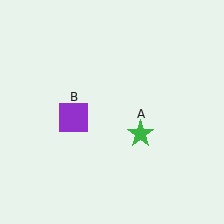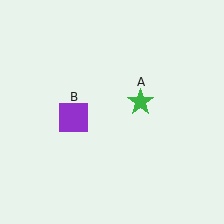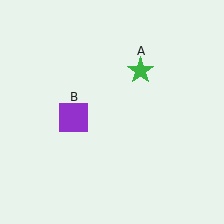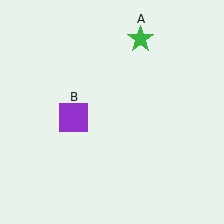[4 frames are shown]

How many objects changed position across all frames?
1 object changed position: green star (object A).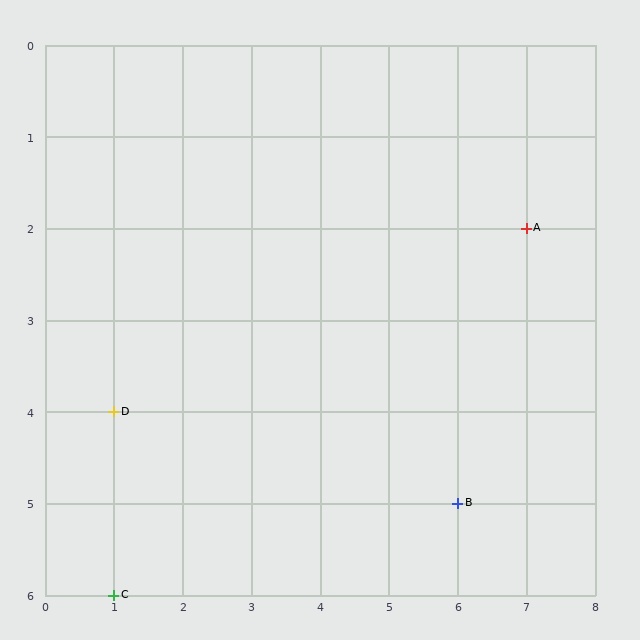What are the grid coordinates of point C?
Point C is at grid coordinates (1, 6).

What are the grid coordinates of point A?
Point A is at grid coordinates (7, 2).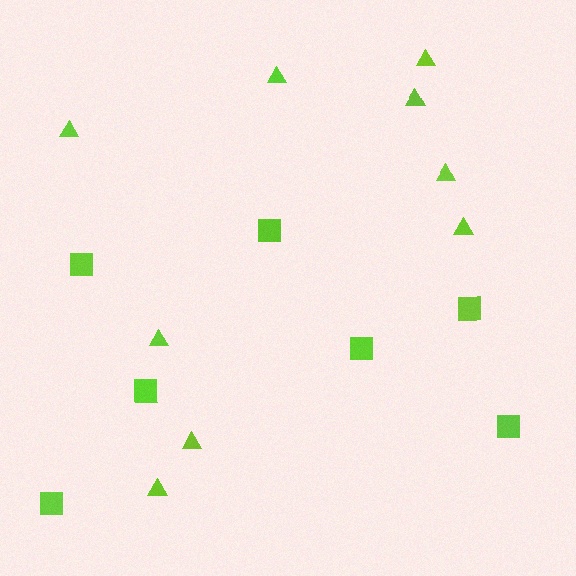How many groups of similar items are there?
There are 2 groups: one group of squares (7) and one group of triangles (9).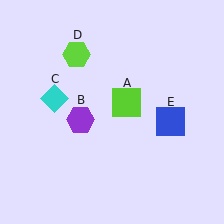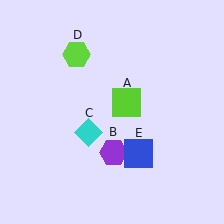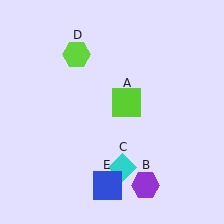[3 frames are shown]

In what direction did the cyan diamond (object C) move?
The cyan diamond (object C) moved down and to the right.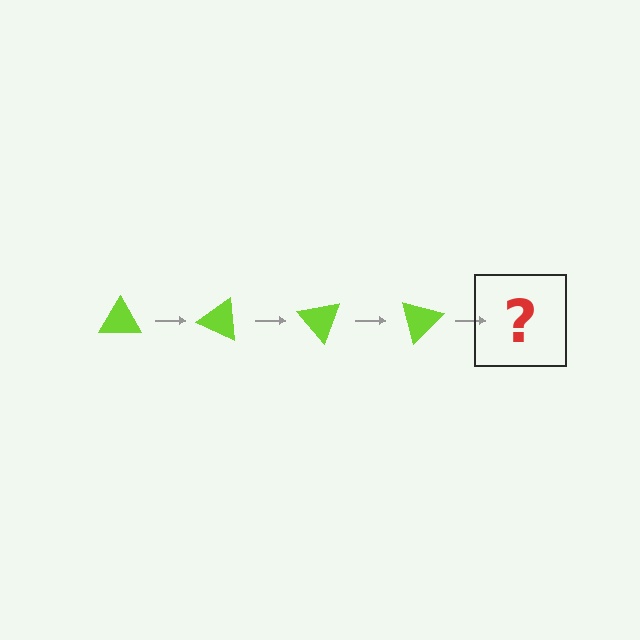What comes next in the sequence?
The next element should be a lime triangle rotated 100 degrees.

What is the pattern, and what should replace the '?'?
The pattern is that the triangle rotates 25 degrees each step. The '?' should be a lime triangle rotated 100 degrees.